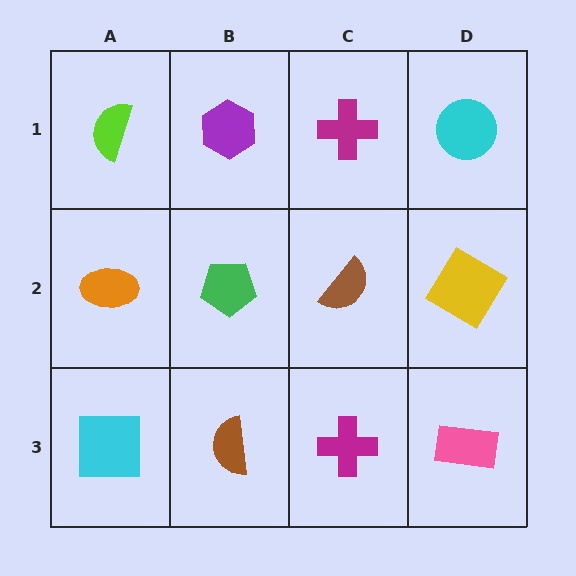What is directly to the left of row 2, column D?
A brown semicircle.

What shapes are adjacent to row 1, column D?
A yellow diamond (row 2, column D), a magenta cross (row 1, column C).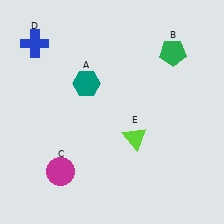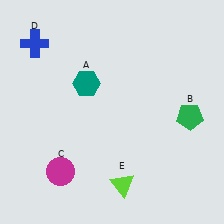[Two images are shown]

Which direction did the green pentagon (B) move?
The green pentagon (B) moved down.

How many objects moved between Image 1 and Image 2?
2 objects moved between the two images.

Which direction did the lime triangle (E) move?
The lime triangle (E) moved down.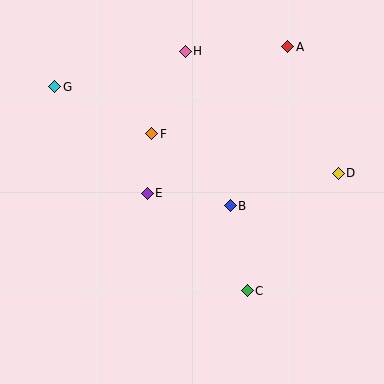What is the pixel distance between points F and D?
The distance between F and D is 191 pixels.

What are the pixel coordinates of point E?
Point E is at (147, 193).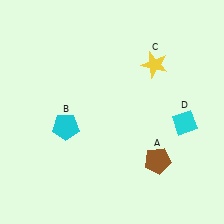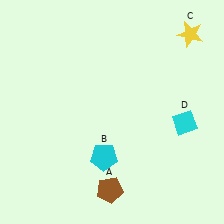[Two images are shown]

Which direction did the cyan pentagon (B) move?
The cyan pentagon (B) moved right.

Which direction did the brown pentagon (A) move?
The brown pentagon (A) moved left.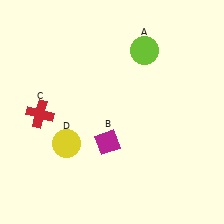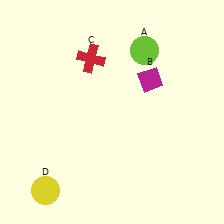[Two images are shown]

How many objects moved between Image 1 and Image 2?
3 objects moved between the two images.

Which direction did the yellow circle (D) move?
The yellow circle (D) moved down.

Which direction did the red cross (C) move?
The red cross (C) moved up.